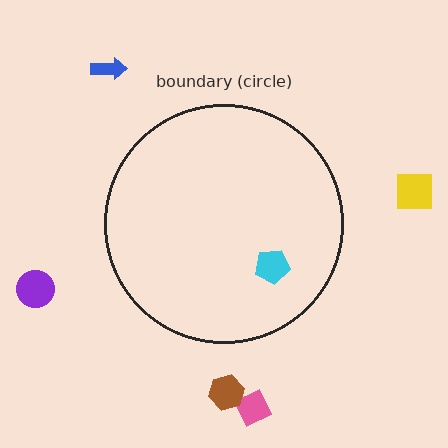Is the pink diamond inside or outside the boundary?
Outside.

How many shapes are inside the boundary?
1 inside, 5 outside.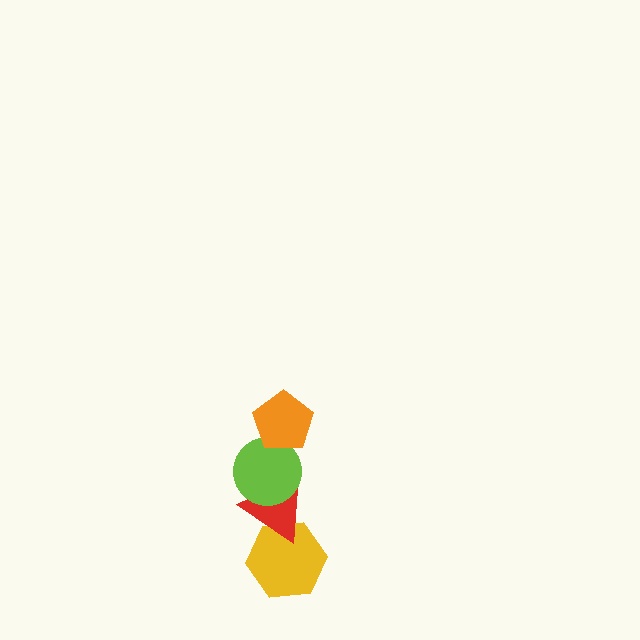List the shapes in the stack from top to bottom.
From top to bottom: the orange pentagon, the lime circle, the red triangle, the yellow hexagon.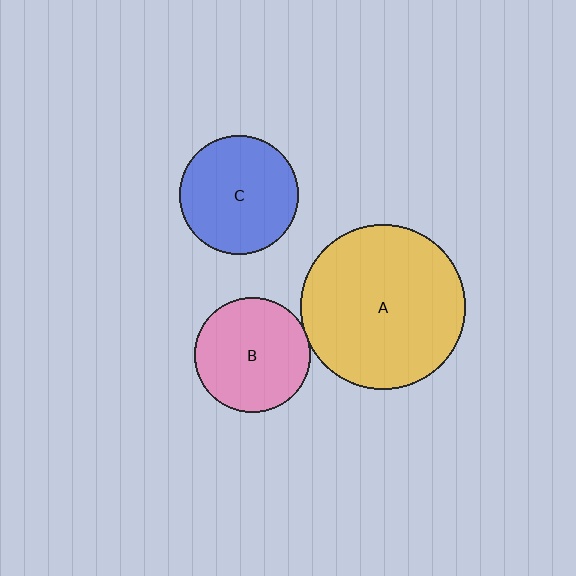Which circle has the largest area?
Circle A (yellow).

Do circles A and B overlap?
Yes.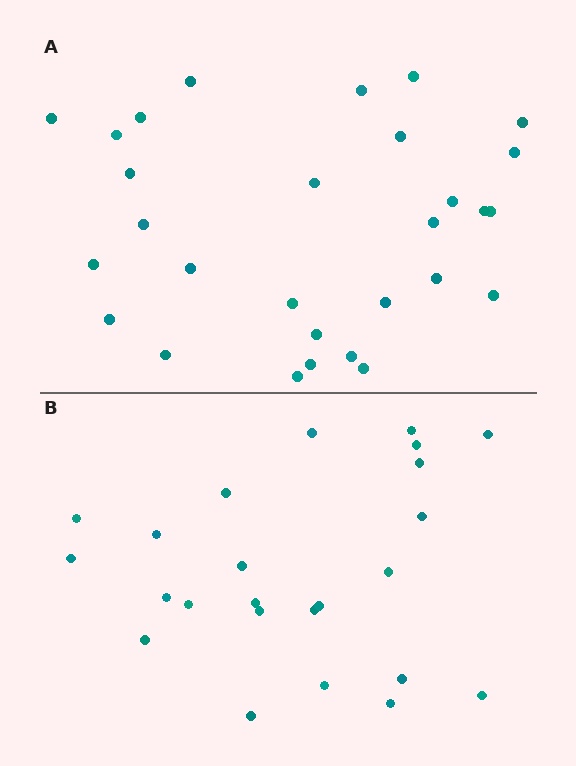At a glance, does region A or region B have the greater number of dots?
Region A (the top region) has more dots.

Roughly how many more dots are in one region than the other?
Region A has about 5 more dots than region B.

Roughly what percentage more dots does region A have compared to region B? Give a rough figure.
About 20% more.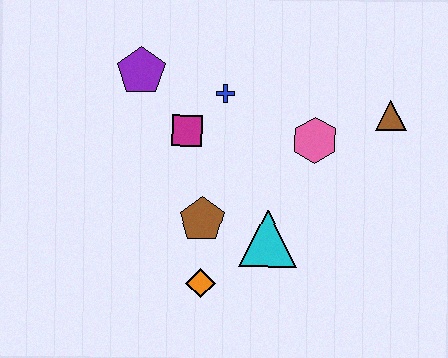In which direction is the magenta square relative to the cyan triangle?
The magenta square is above the cyan triangle.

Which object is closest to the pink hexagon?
The brown triangle is closest to the pink hexagon.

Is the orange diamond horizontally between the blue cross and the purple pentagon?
Yes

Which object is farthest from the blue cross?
The orange diamond is farthest from the blue cross.